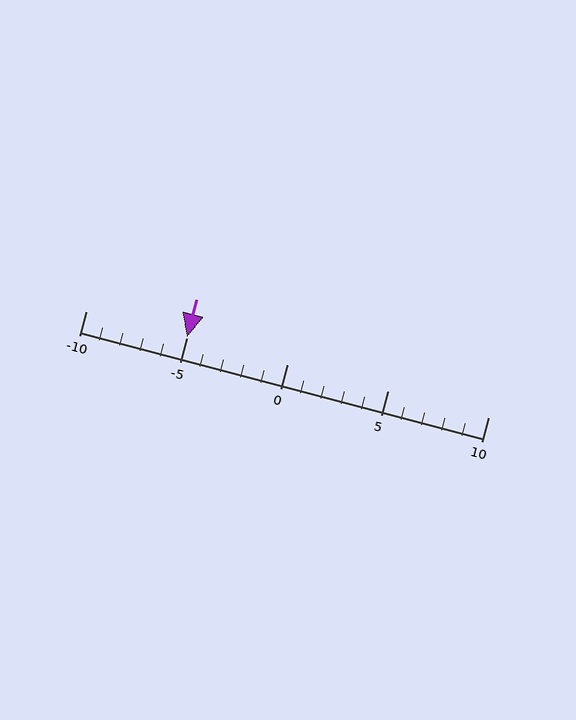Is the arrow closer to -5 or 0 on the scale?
The arrow is closer to -5.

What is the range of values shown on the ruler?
The ruler shows values from -10 to 10.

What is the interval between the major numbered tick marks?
The major tick marks are spaced 5 units apart.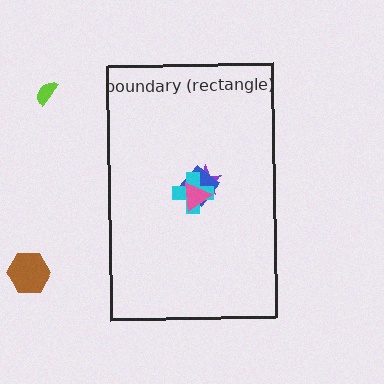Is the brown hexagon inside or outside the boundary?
Outside.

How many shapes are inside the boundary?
4 inside, 2 outside.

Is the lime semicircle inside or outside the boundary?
Outside.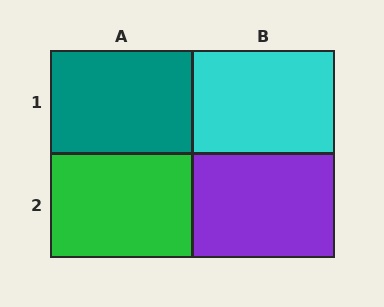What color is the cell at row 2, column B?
Purple.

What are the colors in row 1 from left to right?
Teal, cyan.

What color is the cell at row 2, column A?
Green.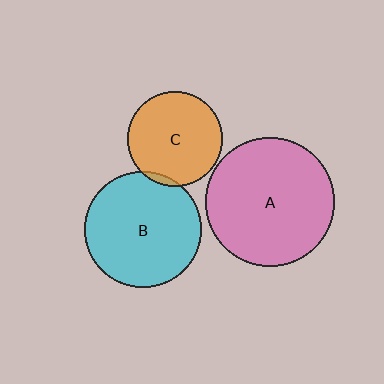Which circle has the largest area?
Circle A (pink).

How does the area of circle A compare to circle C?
Approximately 1.8 times.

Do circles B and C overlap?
Yes.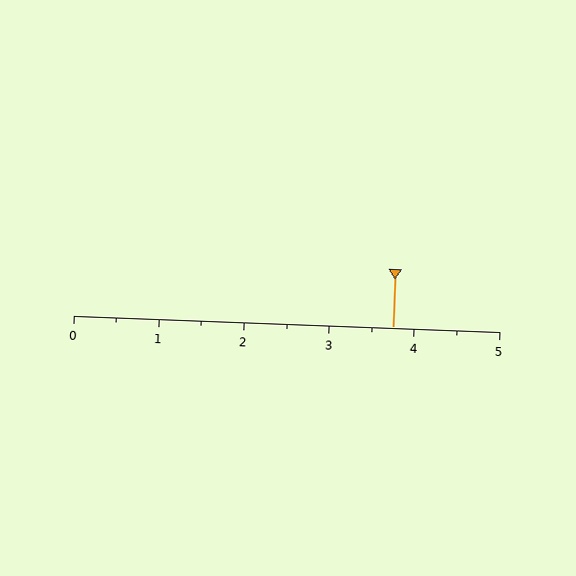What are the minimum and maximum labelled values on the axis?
The axis runs from 0 to 5.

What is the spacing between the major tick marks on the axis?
The major ticks are spaced 1 apart.